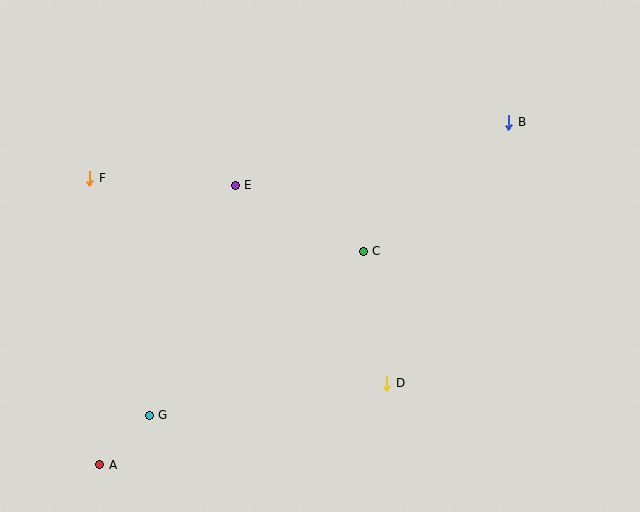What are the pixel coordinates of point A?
Point A is at (100, 465).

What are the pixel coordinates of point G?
Point G is at (149, 415).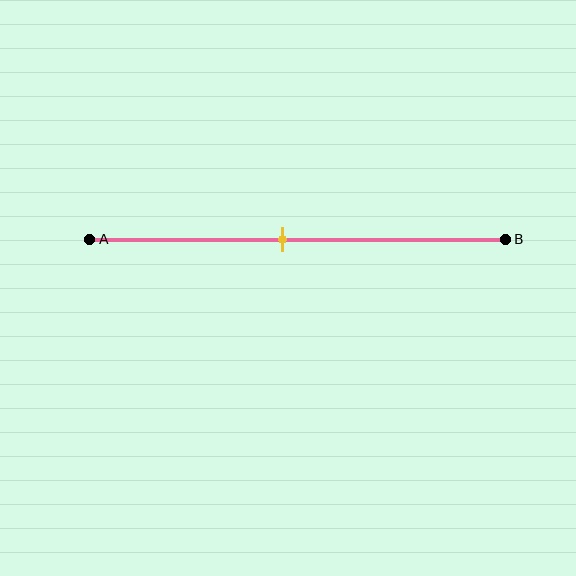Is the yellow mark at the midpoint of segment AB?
No, the mark is at about 45% from A, not at the 50% midpoint.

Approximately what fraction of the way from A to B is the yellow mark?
The yellow mark is approximately 45% of the way from A to B.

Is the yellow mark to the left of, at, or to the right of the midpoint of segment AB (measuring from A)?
The yellow mark is to the left of the midpoint of segment AB.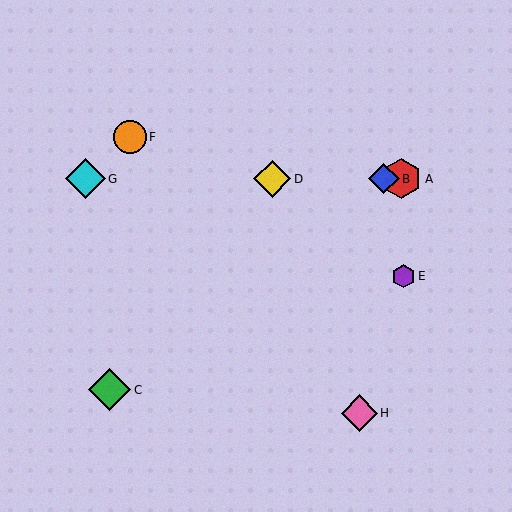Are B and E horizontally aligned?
No, B is at y≈179 and E is at y≈276.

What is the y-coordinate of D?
Object D is at y≈179.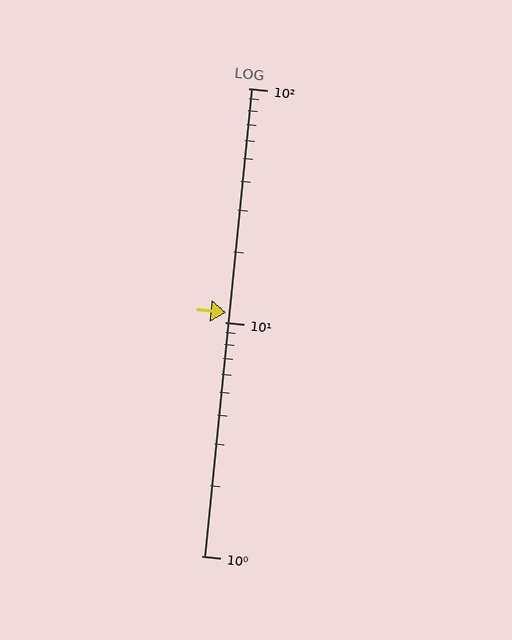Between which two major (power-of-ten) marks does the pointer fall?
The pointer is between 10 and 100.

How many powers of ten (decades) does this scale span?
The scale spans 2 decades, from 1 to 100.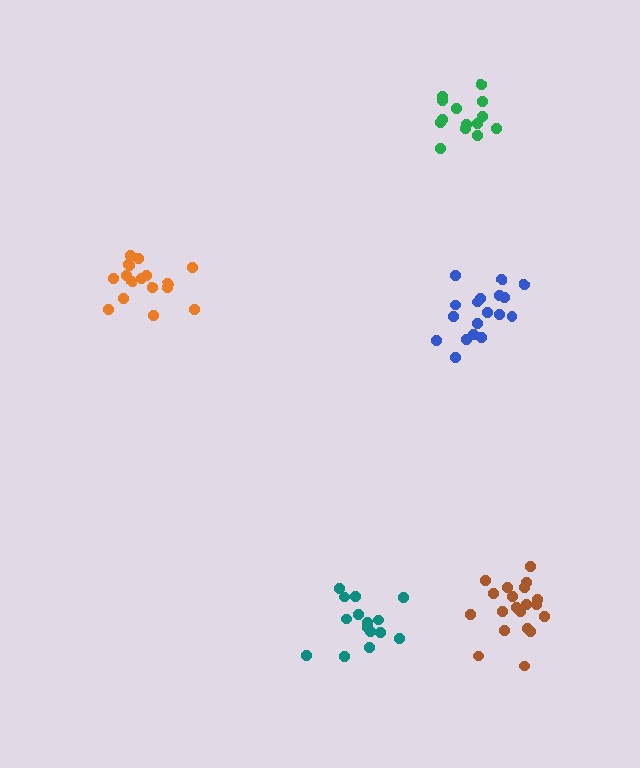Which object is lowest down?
The teal cluster is bottommost.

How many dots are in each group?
Group 1: 17 dots, Group 2: 20 dots, Group 3: 14 dots, Group 4: 15 dots, Group 5: 18 dots (84 total).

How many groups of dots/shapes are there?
There are 5 groups.